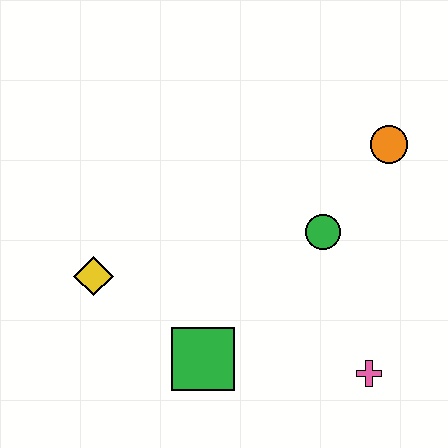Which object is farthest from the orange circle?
The yellow diamond is farthest from the orange circle.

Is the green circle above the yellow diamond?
Yes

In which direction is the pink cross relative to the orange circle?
The pink cross is below the orange circle.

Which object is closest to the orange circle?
The green circle is closest to the orange circle.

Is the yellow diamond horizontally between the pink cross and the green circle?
No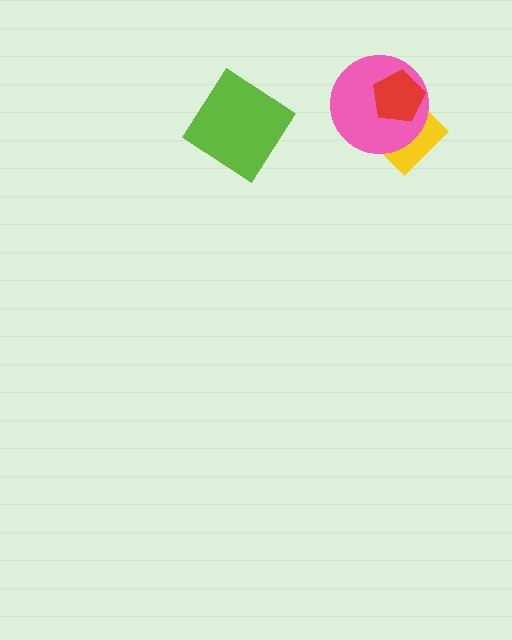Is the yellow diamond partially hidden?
Yes, it is partially covered by another shape.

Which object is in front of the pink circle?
The red pentagon is in front of the pink circle.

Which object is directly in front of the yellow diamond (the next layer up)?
The pink circle is directly in front of the yellow diamond.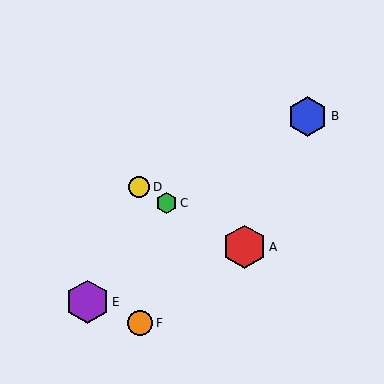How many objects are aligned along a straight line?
3 objects (A, C, D) are aligned along a straight line.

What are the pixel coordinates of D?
Object D is at (139, 187).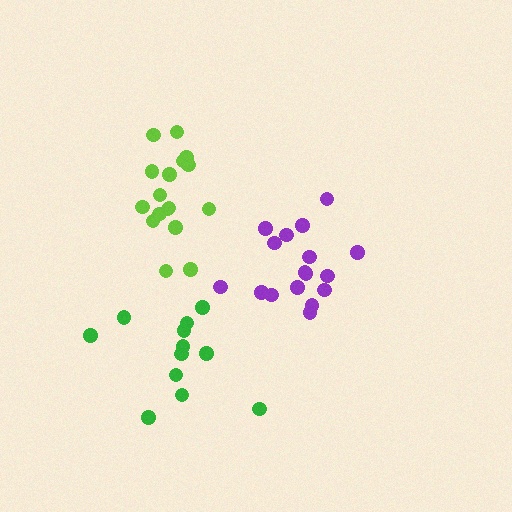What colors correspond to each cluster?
The clusters are colored: lime, purple, green.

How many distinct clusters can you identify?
There are 3 distinct clusters.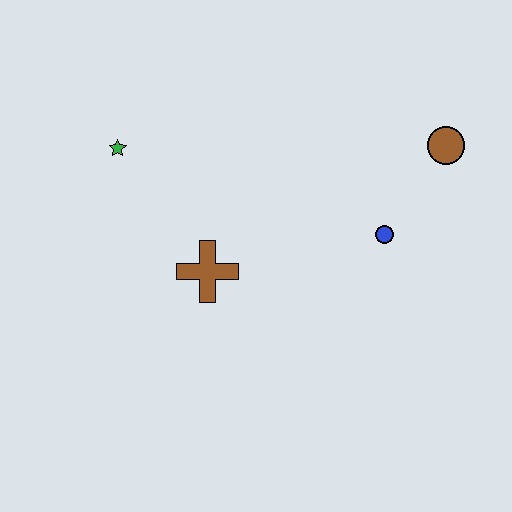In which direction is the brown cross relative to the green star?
The brown cross is below the green star.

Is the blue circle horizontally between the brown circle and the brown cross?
Yes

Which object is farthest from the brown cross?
The brown circle is farthest from the brown cross.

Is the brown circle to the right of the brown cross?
Yes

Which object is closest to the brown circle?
The blue circle is closest to the brown circle.